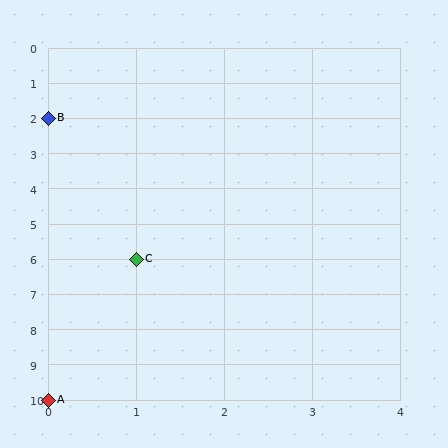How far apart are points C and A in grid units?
Points C and A are 1 column and 4 rows apart (about 4.1 grid units diagonally).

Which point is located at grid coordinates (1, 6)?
Point C is at (1, 6).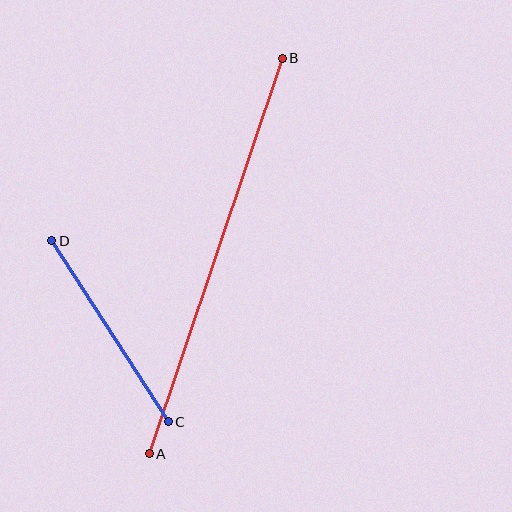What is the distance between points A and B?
The distance is approximately 417 pixels.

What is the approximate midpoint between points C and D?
The midpoint is at approximately (110, 331) pixels.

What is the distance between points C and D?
The distance is approximately 215 pixels.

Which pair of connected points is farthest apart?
Points A and B are farthest apart.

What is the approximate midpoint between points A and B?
The midpoint is at approximately (216, 256) pixels.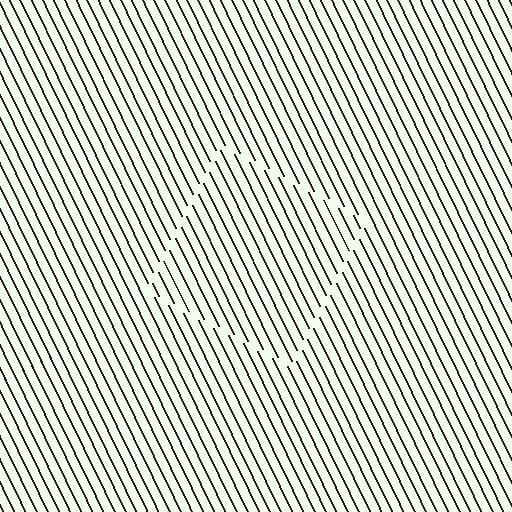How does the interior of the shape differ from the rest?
The interior of the shape contains the same grating, shifted by half a period — the contour is defined by the phase discontinuity where line-ends from the inner and outer gratings abut.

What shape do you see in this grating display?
An illusory square. The interior of the shape contains the same grating, shifted by half a period — the contour is defined by the phase discontinuity where line-ends from the inner and outer gratings abut.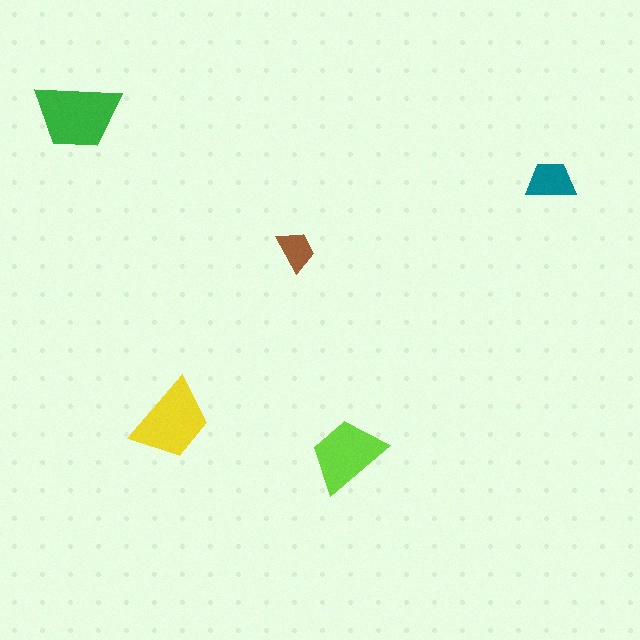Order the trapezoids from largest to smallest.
the green one, the yellow one, the lime one, the teal one, the brown one.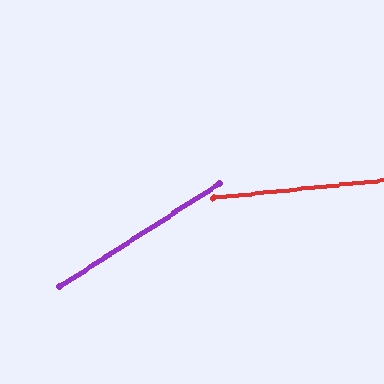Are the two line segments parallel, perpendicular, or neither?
Neither parallel nor perpendicular — they differ by about 27°.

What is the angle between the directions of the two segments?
Approximately 27 degrees.